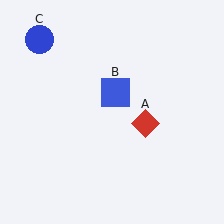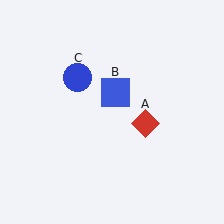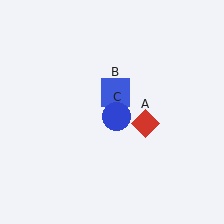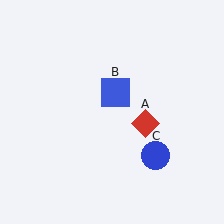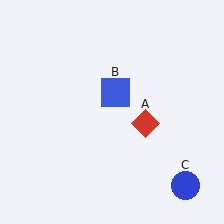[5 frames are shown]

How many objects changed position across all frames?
1 object changed position: blue circle (object C).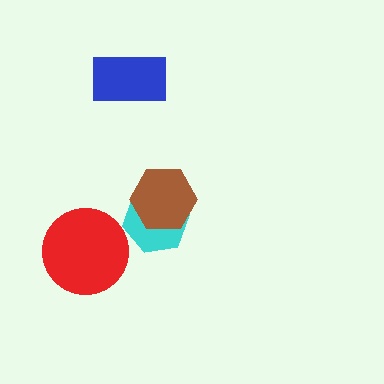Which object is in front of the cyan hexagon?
The brown hexagon is in front of the cyan hexagon.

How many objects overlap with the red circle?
0 objects overlap with the red circle.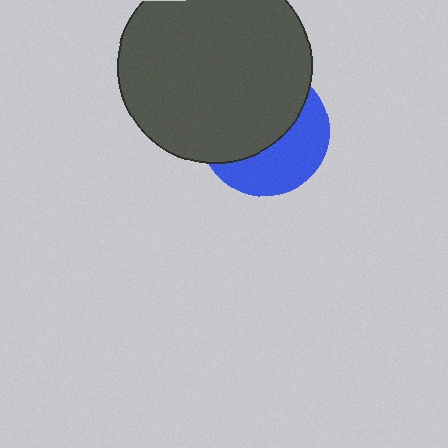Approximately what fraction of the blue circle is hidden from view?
Roughly 58% of the blue circle is hidden behind the dark gray circle.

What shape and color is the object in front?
The object in front is a dark gray circle.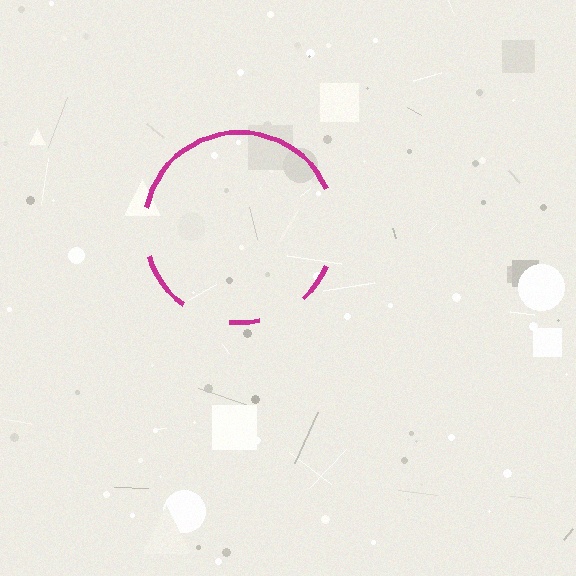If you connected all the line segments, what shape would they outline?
They would outline a circle.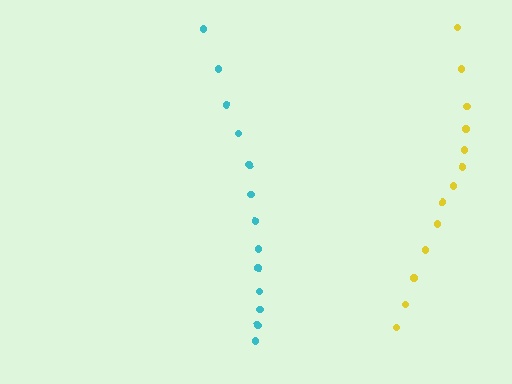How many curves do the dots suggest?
There are 2 distinct paths.